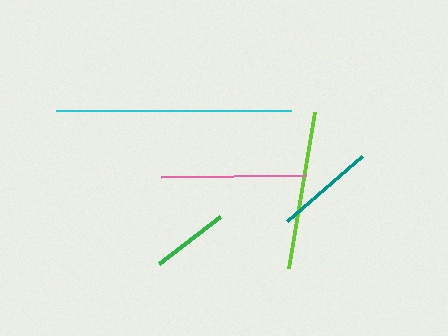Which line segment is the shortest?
The green line is the shortest at approximately 77 pixels.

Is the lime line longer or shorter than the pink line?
The lime line is longer than the pink line.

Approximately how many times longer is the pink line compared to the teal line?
The pink line is approximately 1.5 times the length of the teal line.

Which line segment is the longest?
The cyan line is the longest at approximately 235 pixels.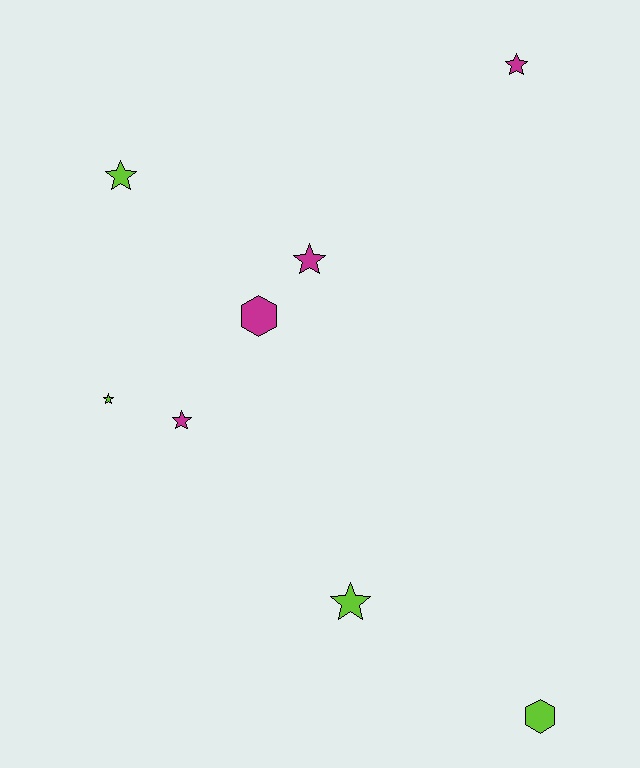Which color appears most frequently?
Magenta, with 4 objects.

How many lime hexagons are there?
There is 1 lime hexagon.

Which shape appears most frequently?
Star, with 6 objects.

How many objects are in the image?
There are 8 objects.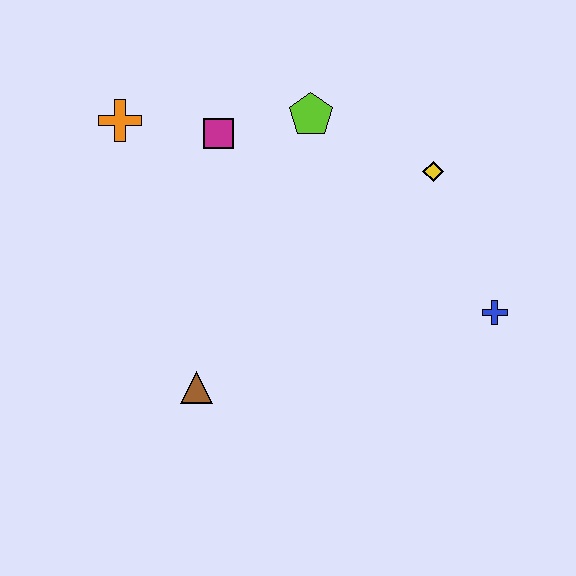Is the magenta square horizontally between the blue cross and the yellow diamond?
No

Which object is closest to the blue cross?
The yellow diamond is closest to the blue cross.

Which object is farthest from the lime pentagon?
The brown triangle is farthest from the lime pentagon.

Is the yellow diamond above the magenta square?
No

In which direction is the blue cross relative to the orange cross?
The blue cross is to the right of the orange cross.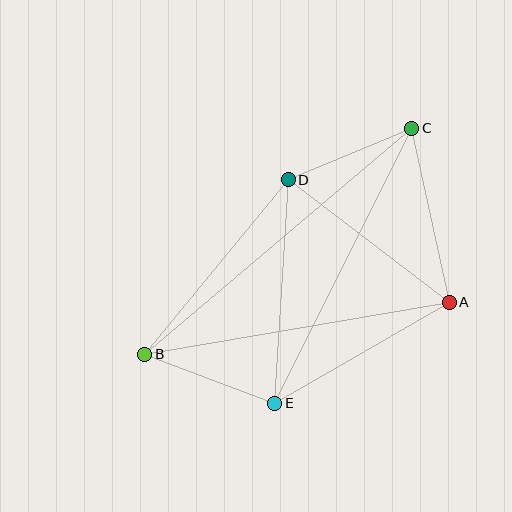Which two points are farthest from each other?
Points B and C are farthest from each other.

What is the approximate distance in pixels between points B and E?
The distance between B and E is approximately 139 pixels.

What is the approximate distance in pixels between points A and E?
The distance between A and E is approximately 202 pixels.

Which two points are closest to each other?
Points C and D are closest to each other.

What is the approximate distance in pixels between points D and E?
The distance between D and E is approximately 224 pixels.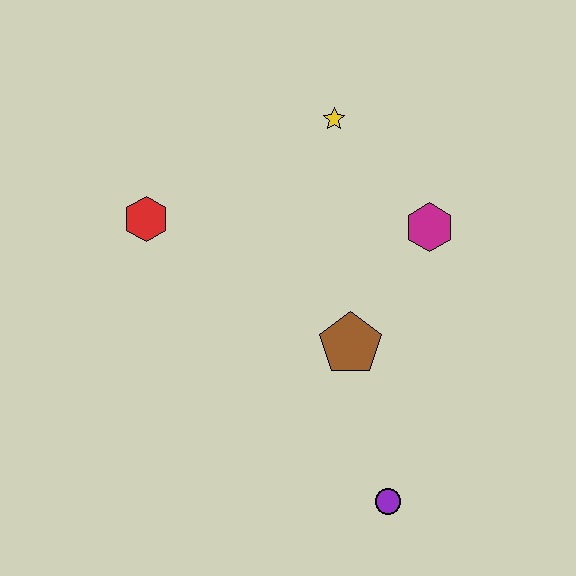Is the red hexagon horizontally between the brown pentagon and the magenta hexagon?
No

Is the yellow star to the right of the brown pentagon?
No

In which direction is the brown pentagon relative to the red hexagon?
The brown pentagon is to the right of the red hexagon.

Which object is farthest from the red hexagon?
The purple circle is farthest from the red hexagon.